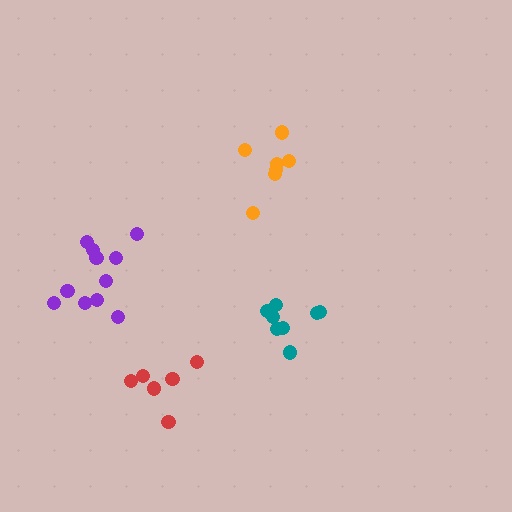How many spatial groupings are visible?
There are 4 spatial groupings.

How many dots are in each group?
Group 1: 7 dots, Group 2: 8 dots, Group 3: 6 dots, Group 4: 11 dots (32 total).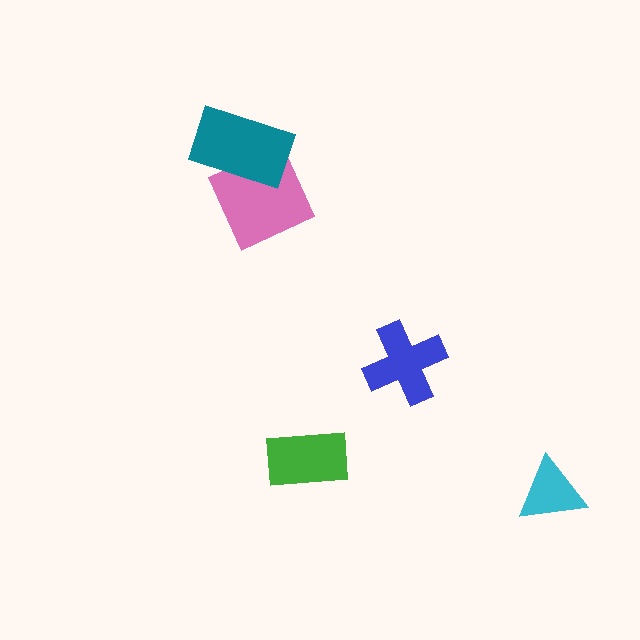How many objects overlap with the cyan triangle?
0 objects overlap with the cyan triangle.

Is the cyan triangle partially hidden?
No, no other shape covers it.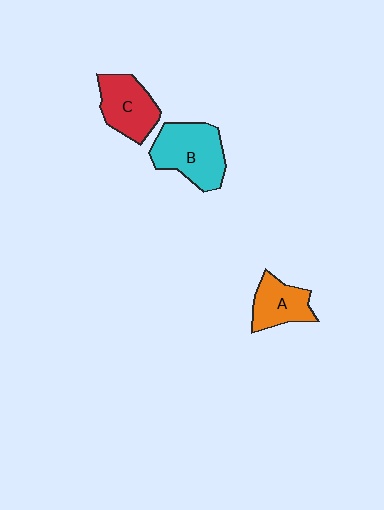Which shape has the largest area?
Shape B (cyan).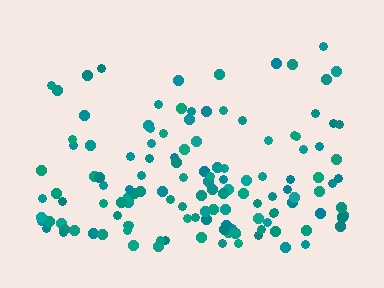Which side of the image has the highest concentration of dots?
The bottom.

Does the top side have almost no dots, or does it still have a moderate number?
Still a moderate number, just noticeably fewer than the bottom.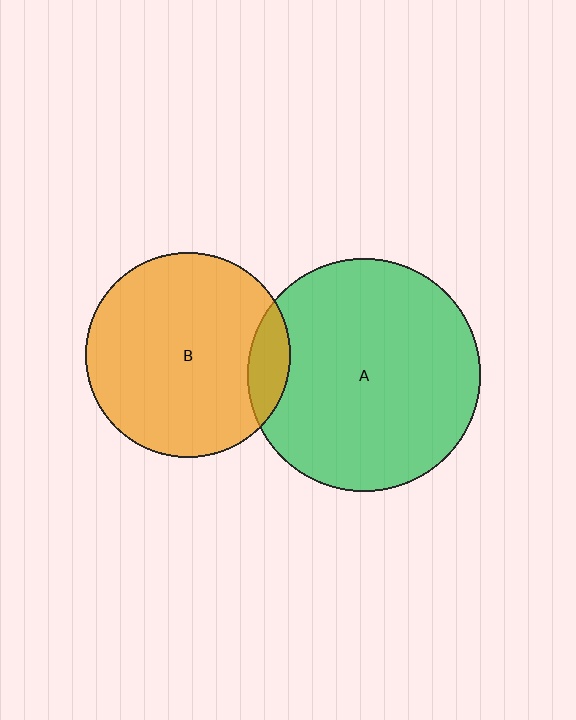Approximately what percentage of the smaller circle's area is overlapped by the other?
Approximately 10%.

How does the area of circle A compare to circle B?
Approximately 1.3 times.